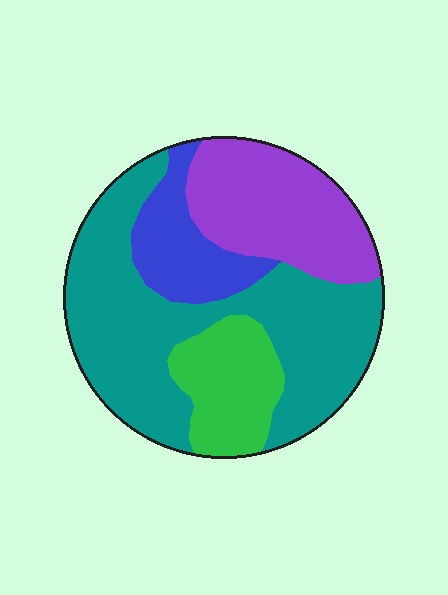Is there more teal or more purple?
Teal.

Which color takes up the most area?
Teal, at roughly 50%.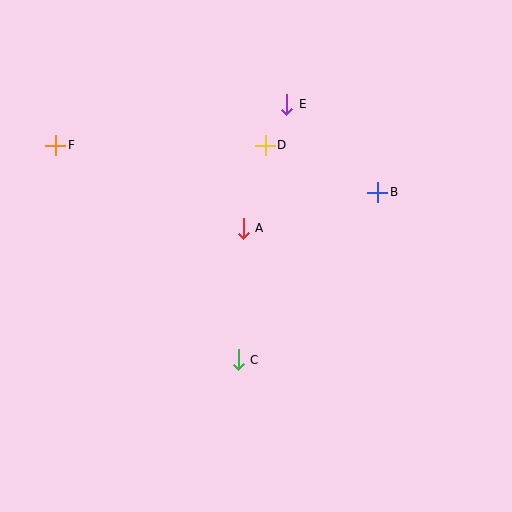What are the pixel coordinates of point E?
Point E is at (287, 104).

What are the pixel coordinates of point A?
Point A is at (243, 228).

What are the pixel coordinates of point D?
Point D is at (265, 145).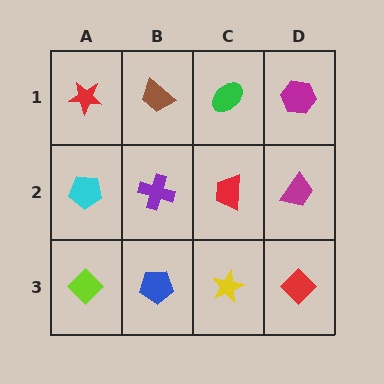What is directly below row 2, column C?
A yellow star.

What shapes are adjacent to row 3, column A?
A cyan pentagon (row 2, column A), a blue pentagon (row 3, column B).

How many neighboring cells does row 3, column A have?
2.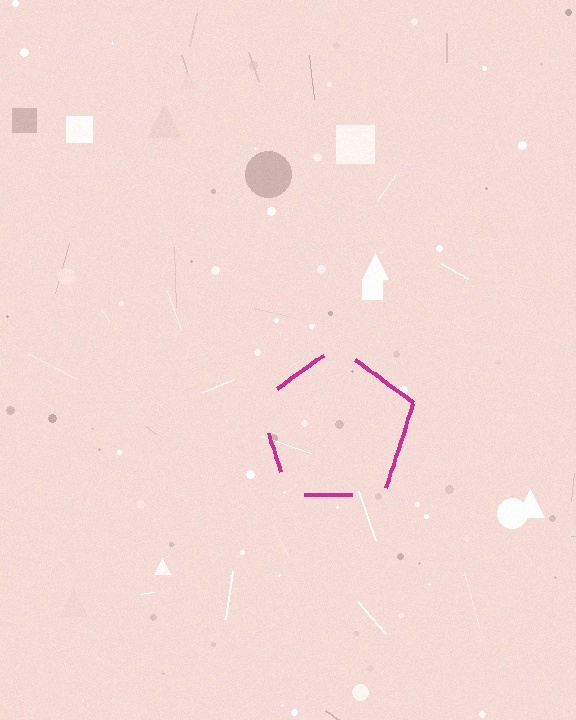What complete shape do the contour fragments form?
The contour fragments form a pentagon.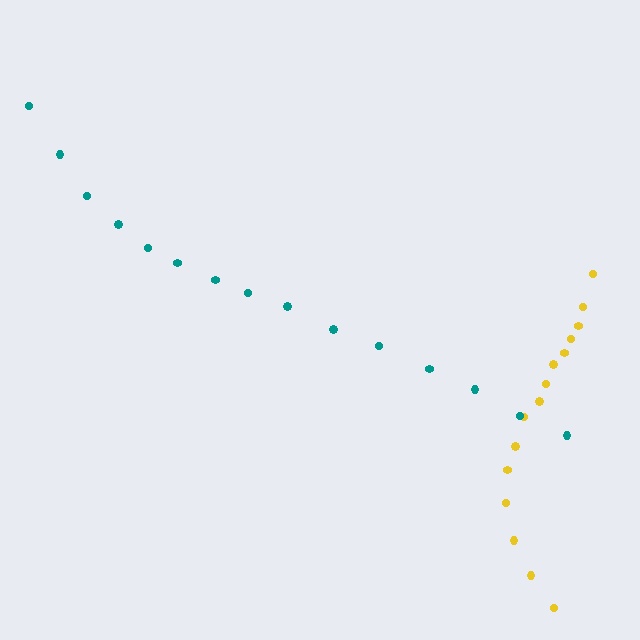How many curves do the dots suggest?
There are 2 distinct paths.